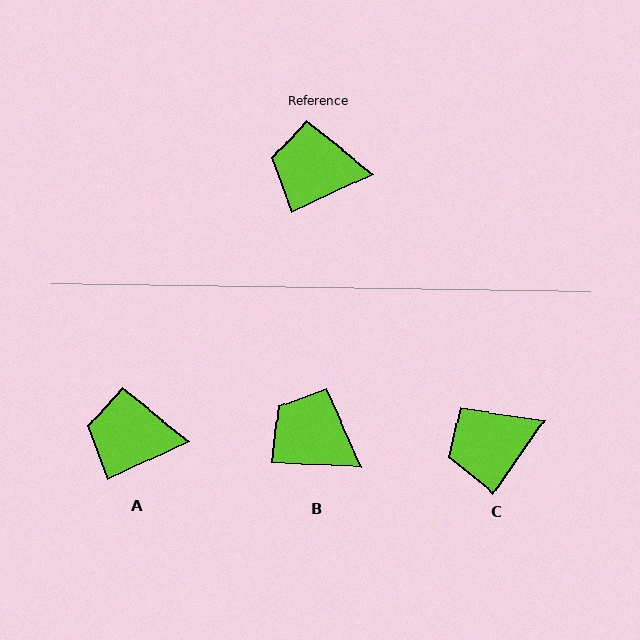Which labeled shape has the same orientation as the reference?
A.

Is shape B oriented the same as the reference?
No, it is off by about 28 degrees.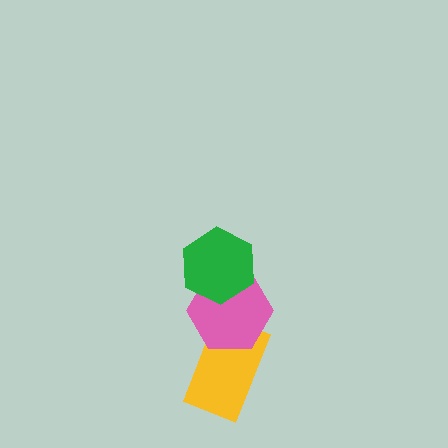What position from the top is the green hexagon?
The green hexagon is 1st from the top.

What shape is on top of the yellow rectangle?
The pink hexagon is on top of the yellow rectangle.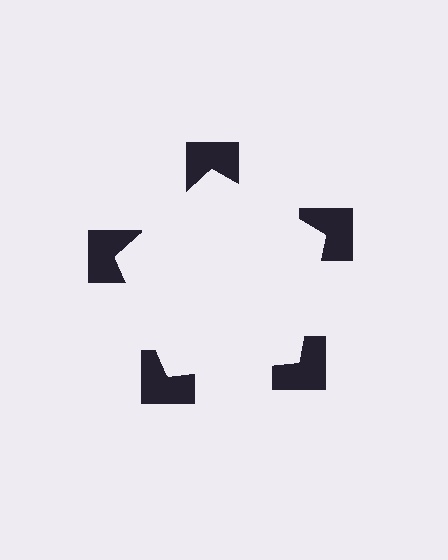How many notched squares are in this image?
There are 5 — one at each vertex of the illusory pentagon.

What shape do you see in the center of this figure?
An illusory pentagon — its edges are inferred from the aligned wedge cuts in the notched squares, not physically drawn.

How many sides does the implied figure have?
5 sides.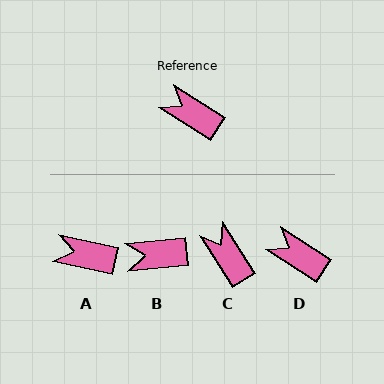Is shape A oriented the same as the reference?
No, it is off by about 21 degrees.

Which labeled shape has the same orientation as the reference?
D.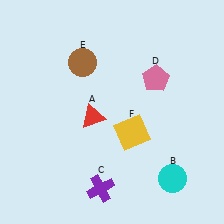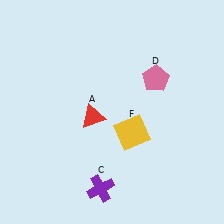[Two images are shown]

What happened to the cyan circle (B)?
The cyan circle (B) was removed in Image 2. It was in the bottom-right area of Image 1.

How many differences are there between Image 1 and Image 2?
There are 2 differences between the two images.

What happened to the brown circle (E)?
The brown circle (E) was removed in Image 2. It was in the top-left area of Image 1.